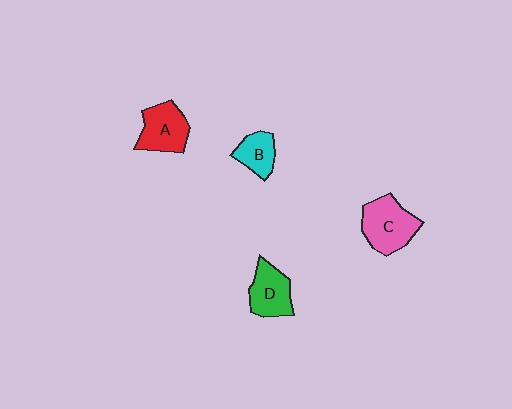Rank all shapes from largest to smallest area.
From largest to smallest: C (pink), A (red), D (green), B (cyan).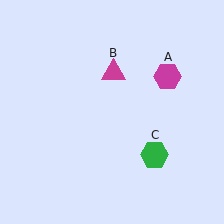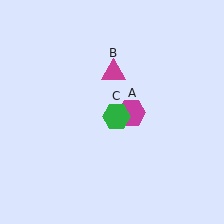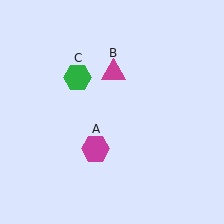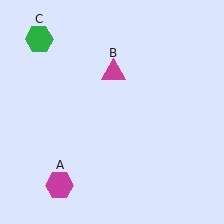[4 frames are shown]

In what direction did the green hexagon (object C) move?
The green hexagon (object C) moved up and to the left.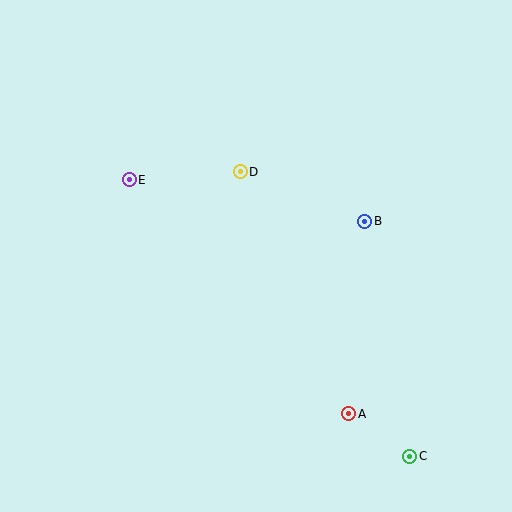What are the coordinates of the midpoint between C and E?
The midpoint between C and E is at (269, 318).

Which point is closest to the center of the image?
Point D at (240, 172) is closest to the center.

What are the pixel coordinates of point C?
Point C is at (410, 456).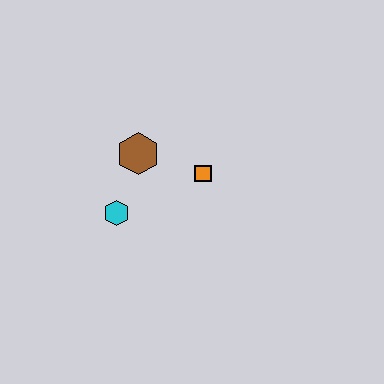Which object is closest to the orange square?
The brown hexagon is closest to the orange square.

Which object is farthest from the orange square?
The cyan hexagon is farthest from the orange square.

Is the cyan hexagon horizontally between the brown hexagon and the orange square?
No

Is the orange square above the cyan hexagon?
Yes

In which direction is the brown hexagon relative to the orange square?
The brown hexagon is to the left of the orange square.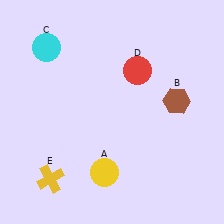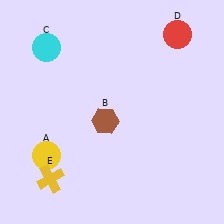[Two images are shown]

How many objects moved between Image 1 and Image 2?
3 objects moved between the two images.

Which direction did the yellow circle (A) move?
The yellow circle (A) moved left.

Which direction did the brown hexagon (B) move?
The brown hexagon (B) moved left.